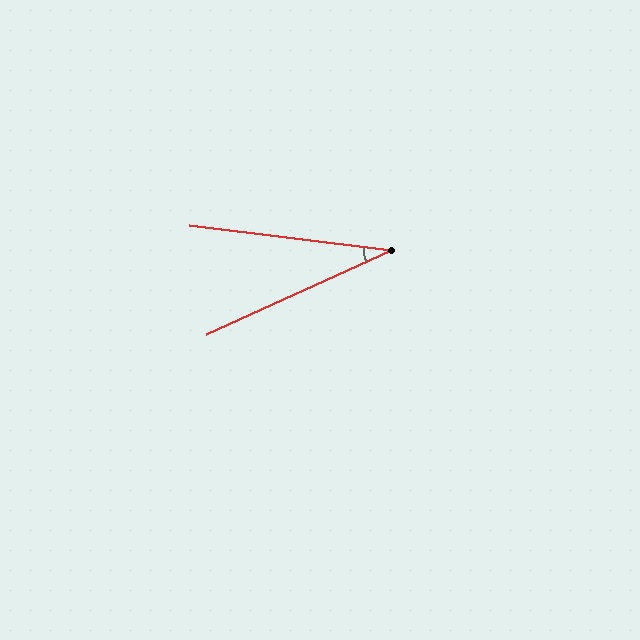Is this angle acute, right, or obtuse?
It is acute.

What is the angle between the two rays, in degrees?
Approximately 32 degrees.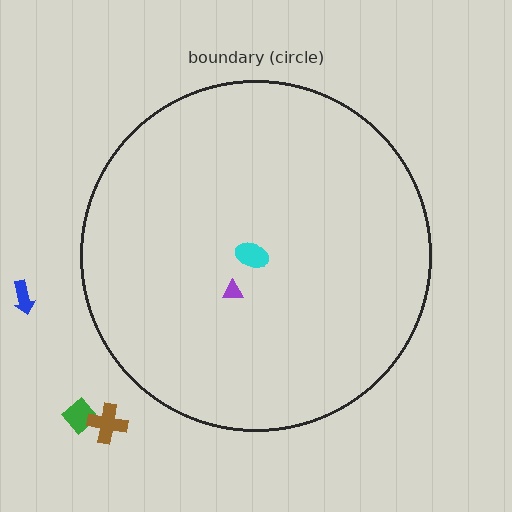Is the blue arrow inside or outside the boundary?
Outside.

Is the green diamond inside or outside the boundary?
Outside.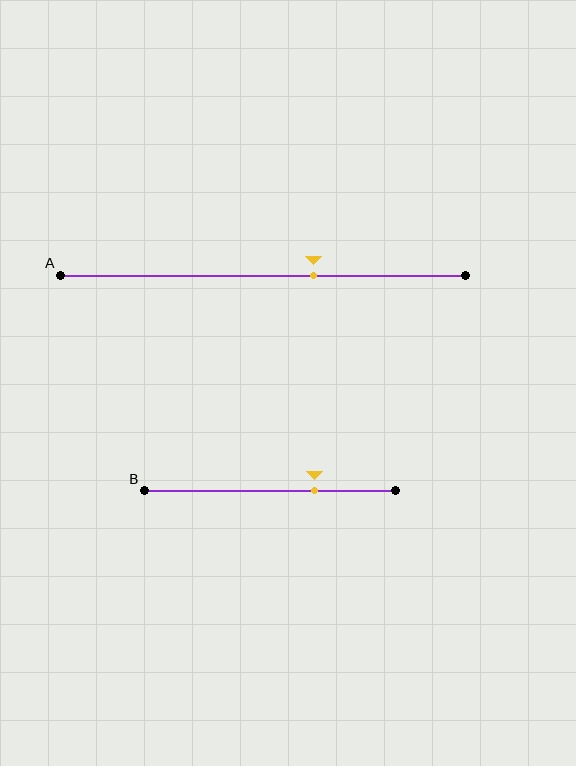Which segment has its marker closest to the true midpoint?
Segment A has its marker closest to the true midpoint.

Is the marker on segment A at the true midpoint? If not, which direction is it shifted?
No, the marker on segment A is shifted to the right by about 12% of the segment length.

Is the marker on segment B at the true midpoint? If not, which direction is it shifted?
No, the marker on segment B is shifted to the right by about 18% of the segment length.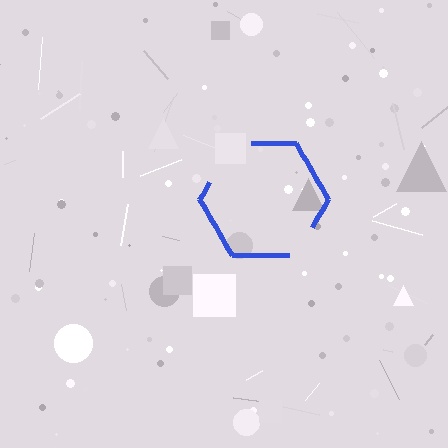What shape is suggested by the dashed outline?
The dashed outline suggests a hexagon.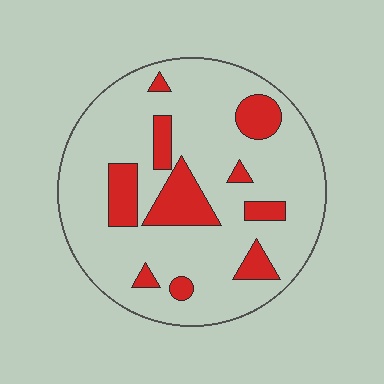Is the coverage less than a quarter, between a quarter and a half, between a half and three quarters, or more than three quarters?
Less than a quarter.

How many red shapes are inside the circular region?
10.